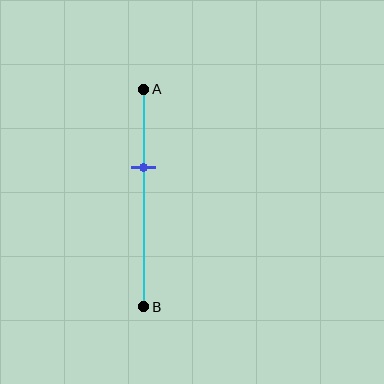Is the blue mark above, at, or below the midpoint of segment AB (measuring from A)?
The blue mark is above the midpoint of segment AB.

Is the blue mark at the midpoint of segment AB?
No, the mark is at about 35% from A, not at the 50% midpoint.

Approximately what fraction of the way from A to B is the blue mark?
The blue mark is approximately 35% of the way from A to B.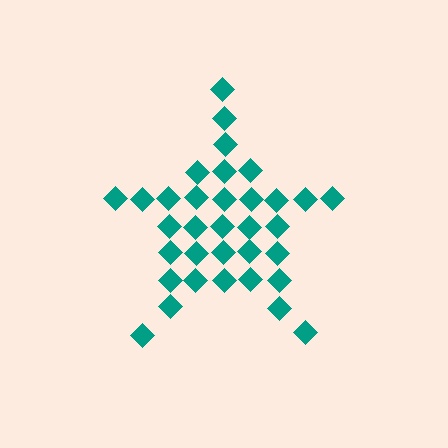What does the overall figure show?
The overall figure shows a star.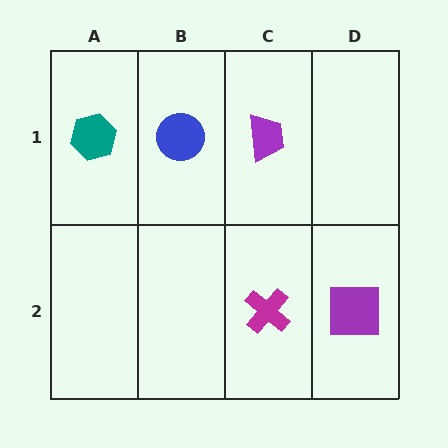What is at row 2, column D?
A purple square.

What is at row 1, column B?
A blue circle.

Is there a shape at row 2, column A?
No, that cell is empty.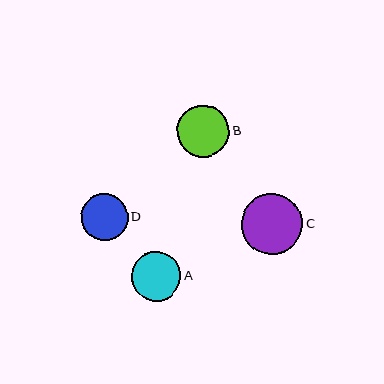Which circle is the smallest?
Circle D is the smallest with a size of approximately 47 pixels.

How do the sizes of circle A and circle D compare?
Circle A and circle D are approximately the same size.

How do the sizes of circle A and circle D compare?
Circle A and circle D are approximately the same size.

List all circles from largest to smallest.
From largest to smallest: C, B, A, D.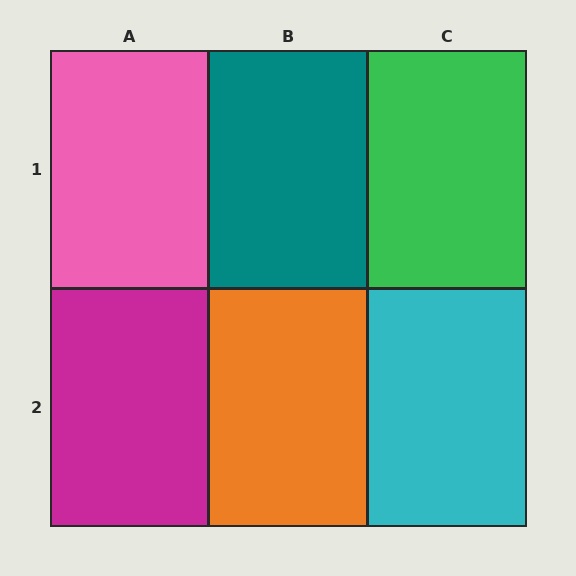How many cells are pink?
1 cell is pink.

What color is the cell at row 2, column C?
Cyan.